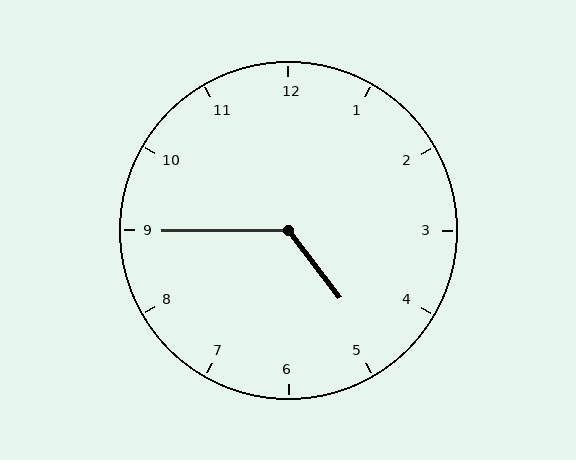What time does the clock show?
4:45.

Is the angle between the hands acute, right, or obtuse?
It is obtuse.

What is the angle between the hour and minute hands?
Approximately 128 degrees.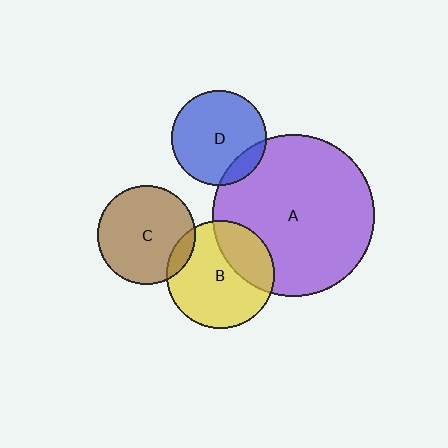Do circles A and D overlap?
Yes.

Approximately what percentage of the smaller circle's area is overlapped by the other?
Approximately 15%.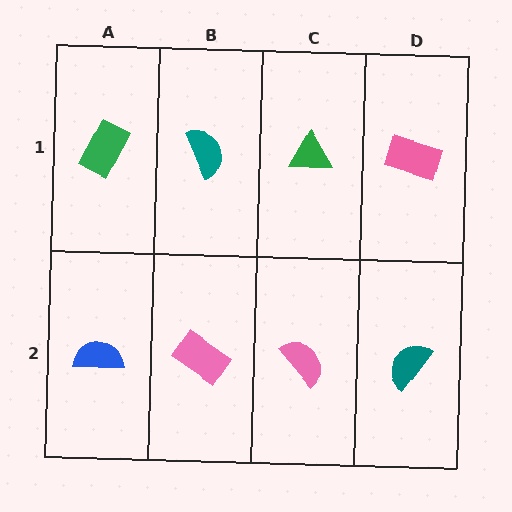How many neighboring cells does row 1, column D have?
2.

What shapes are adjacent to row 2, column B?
A teal semicircle (row 1, column B), a blue semicircle (row 2, column A), a pink semicircle (row 2, column C).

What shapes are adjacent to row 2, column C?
A green triangle (row 1, column C), a pink rectangle (row 2, column B), a teal semicircle (row 2, column D).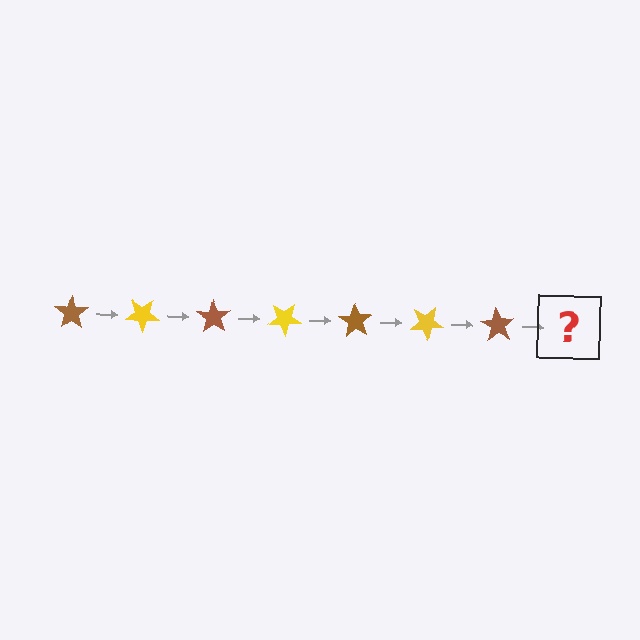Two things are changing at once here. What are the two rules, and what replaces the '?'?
The two rules are that it rotates 35 degrees each step and the color cycles through brown and yellow. The '?' should be a yellow star, rotated 245 degrees from the start.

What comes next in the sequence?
The next element should be a yellow star, rotated 245 degrees from the start.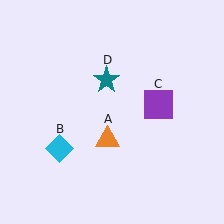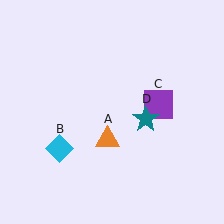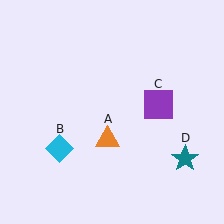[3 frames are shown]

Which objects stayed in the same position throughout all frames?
Orange triangle (object A) and cyan diamond (object B) and purple square (object C) remained stationary.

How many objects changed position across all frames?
1 object changed position: teal star (object D).